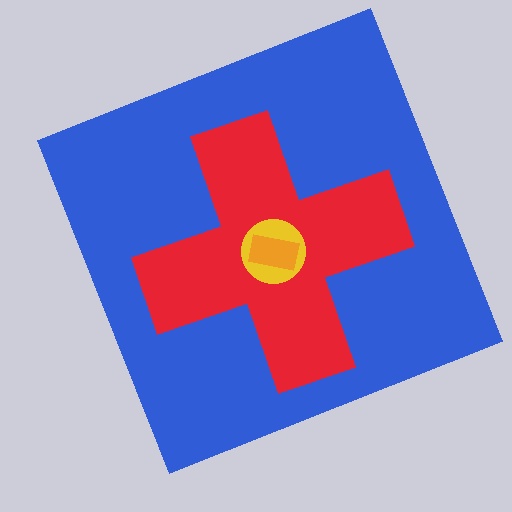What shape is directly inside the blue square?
The red cross.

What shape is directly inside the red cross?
The yellow circle.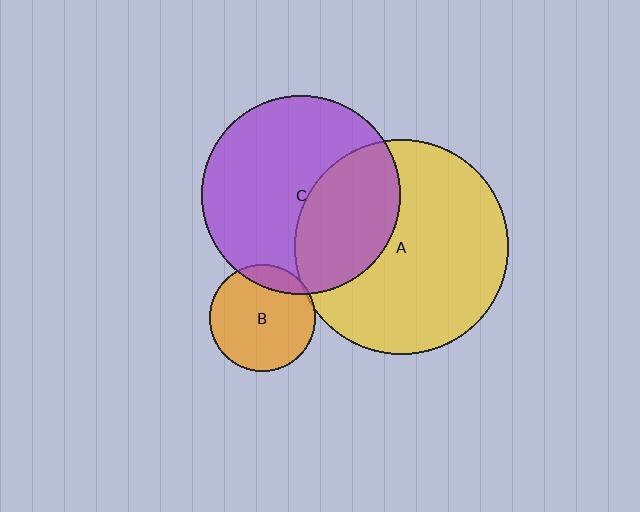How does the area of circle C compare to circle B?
Approximately 3.5 times.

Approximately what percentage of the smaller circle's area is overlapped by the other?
Approximately 15%.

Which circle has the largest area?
Circle A (yellow).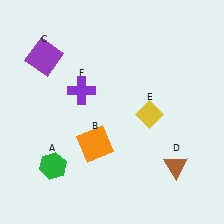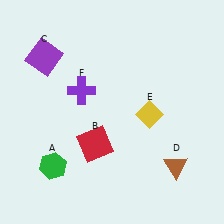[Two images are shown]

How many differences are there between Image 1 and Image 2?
There is 1 difference between the two images.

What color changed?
The square (B) changed from orange in Image 1 to red in Image 2.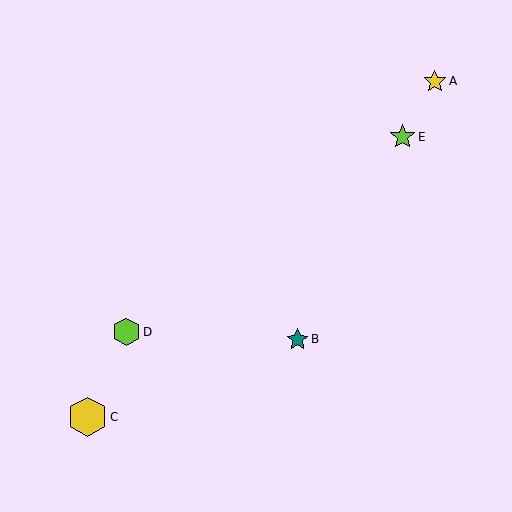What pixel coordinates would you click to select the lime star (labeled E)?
Click at (403, 137) to select the lime star E.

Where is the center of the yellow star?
The center of the yellow star is at (435, 81).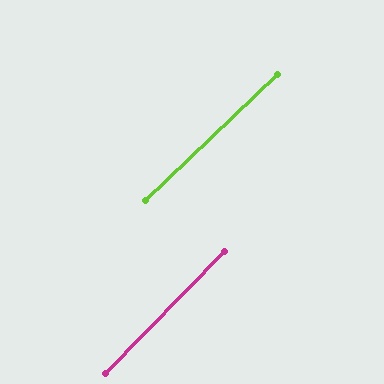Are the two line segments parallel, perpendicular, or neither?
Parallel — their directions differ by only 1.8°.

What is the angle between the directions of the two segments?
Approximately 2 degrees.